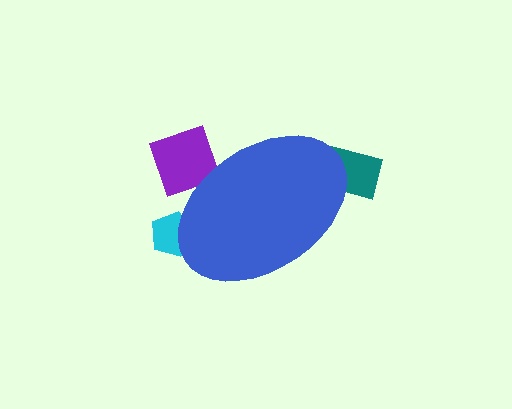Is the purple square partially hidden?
Yes, the purple square is partially hidden behind the blue ellipse.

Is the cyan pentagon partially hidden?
Yes, the cyan pentagon is partially hidden behind the blue ellipse.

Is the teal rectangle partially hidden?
Yes, the teal rectangle is partially hidden behind the blue ellipse.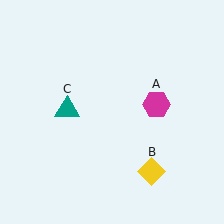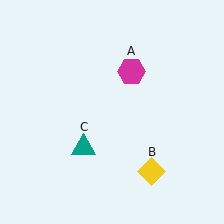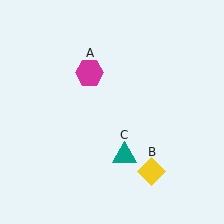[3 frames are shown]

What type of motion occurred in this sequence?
The magenta hexagon (object A), teal triangle (object C) rotated counterclockwise around the center of the scene.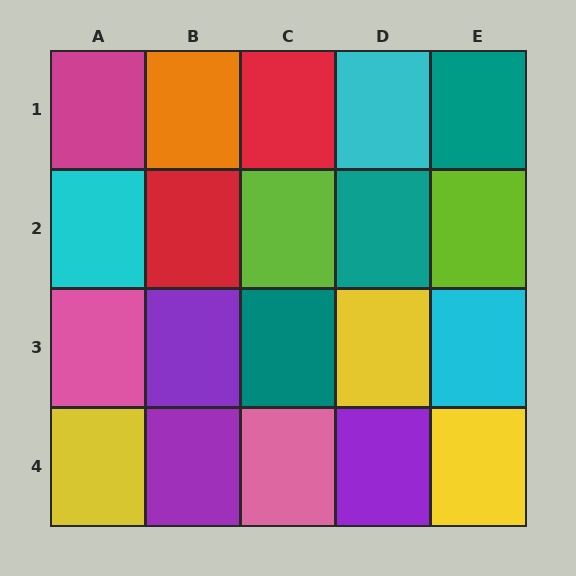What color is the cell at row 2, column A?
Cyan.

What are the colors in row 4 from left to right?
Yellow, purple, pink, purple, yellow.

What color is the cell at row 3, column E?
Cyan.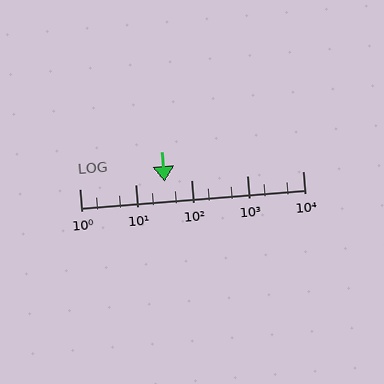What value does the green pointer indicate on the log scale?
The pointer indicates approximately 34.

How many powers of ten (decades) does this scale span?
The scale spans 4 decades, from 1 to 10000.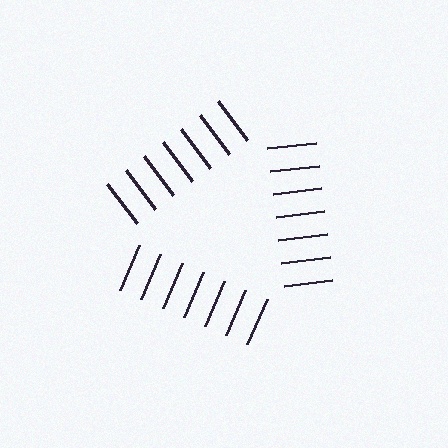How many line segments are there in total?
21 — 7 along each of the 3 edges.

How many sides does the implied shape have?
3 sides — the line-ends trace a triangle.